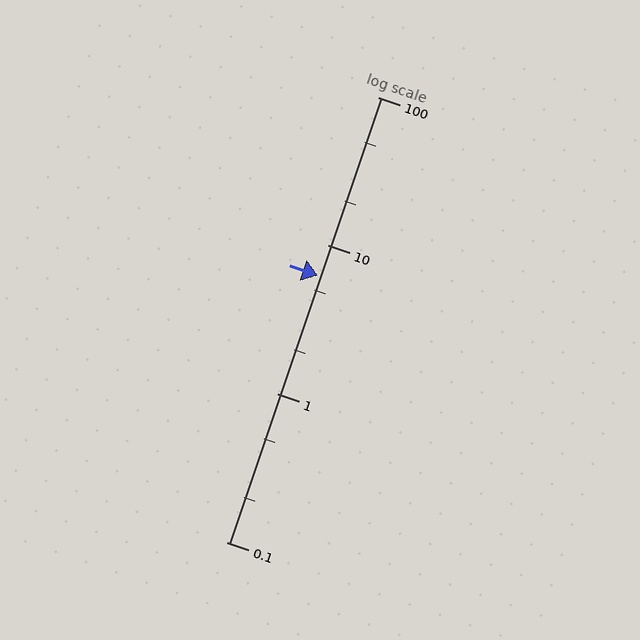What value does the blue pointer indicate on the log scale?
The pointer indicates approximately 6.3.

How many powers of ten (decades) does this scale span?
The scale spans 3 decades, from 0.1 to 100.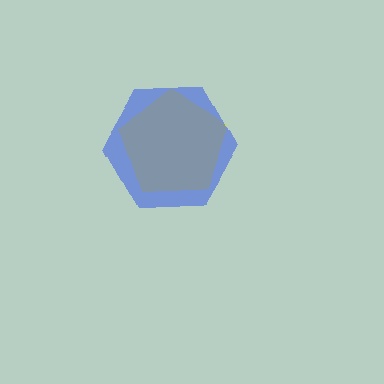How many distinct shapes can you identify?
There are 2 distinct shapes: a yellow pentagon, a blue hexagon.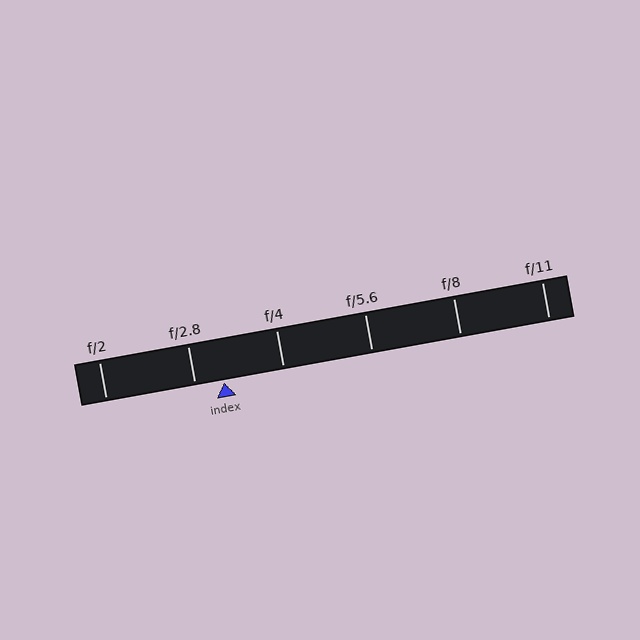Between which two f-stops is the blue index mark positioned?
The index mark is between f/2.8 and f/4.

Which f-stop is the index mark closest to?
The index mark is closest to f/2.8.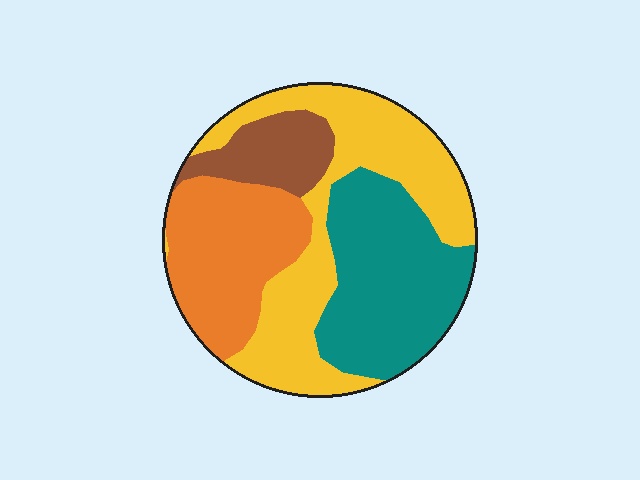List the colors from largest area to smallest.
From largest to smallest: yellow, teal, orange, brown.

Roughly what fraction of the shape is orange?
Orange covers 24% of the shape.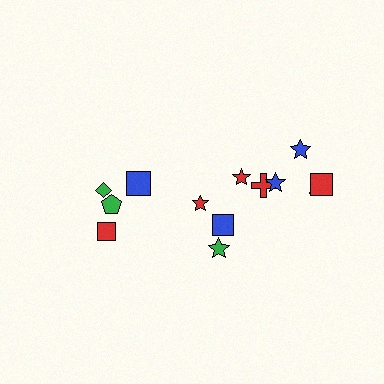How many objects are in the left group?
There are 5 objects.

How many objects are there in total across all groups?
There are 13 objects.